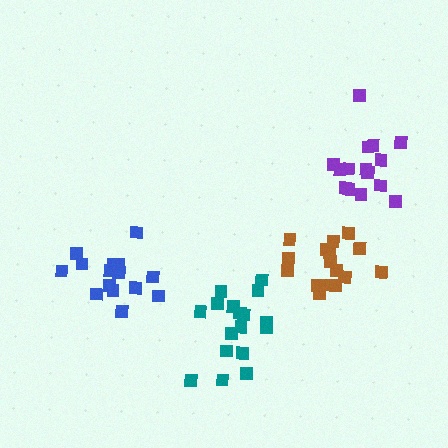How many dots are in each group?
Group 1: 17 dots, Group 2: 17 dots, Group 3: 16 dots, Group 4: 15 dots (65 total).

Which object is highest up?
The purple cluster is topmost.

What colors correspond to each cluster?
The clusters are colored: blue, teal, brown, purple.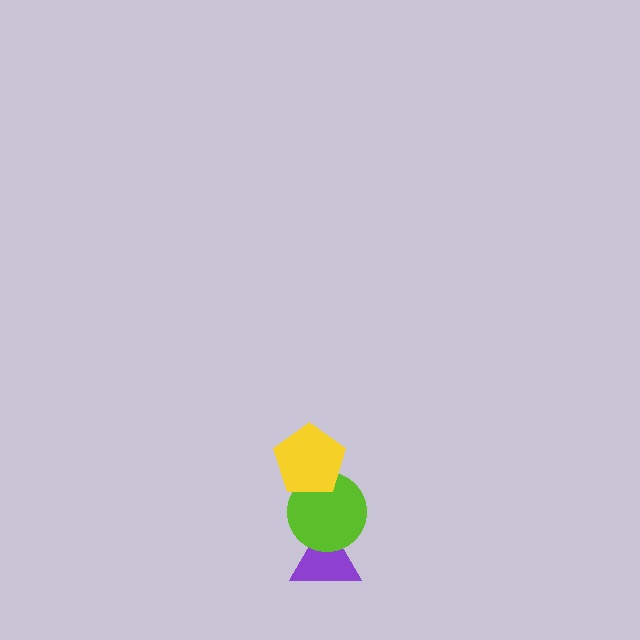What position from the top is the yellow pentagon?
The yellow pentagon is 1st from the top.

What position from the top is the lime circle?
The lime circle is 2nd from the top.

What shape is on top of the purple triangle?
The lime circle is on top of the purple triangle.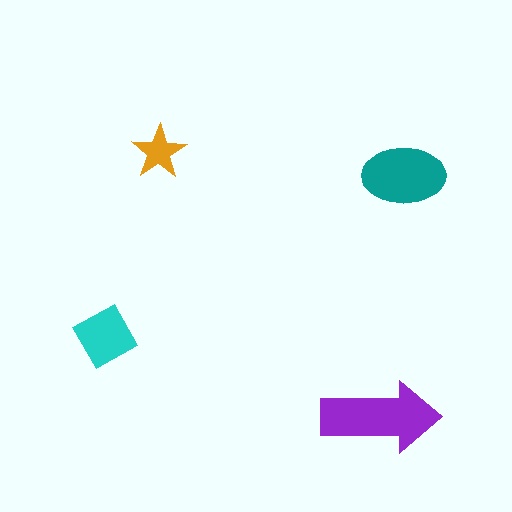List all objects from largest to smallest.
The purple arrow, the teal ellipse, the cyan diamond, the orange star.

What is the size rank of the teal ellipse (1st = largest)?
2nd.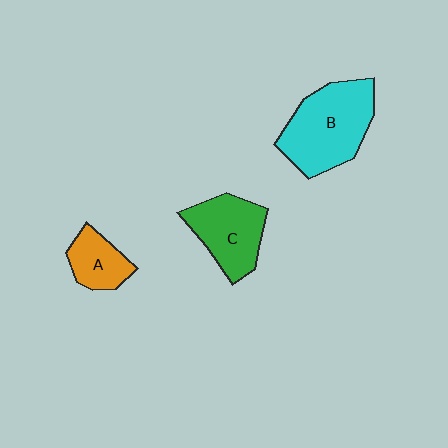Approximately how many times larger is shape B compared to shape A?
Approximately 2.2 times.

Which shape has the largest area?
Shape B (cyan).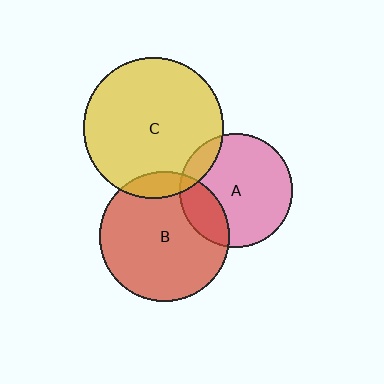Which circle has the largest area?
Circle C (yellow).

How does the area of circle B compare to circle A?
Approximately 1.3 times.